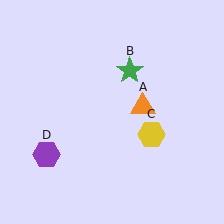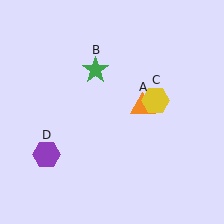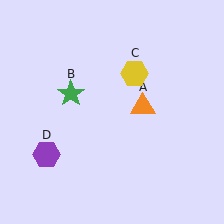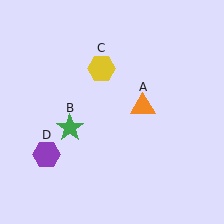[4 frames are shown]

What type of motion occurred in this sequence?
The green star (object B), yellow hexagon (object C) rotated counterclockwise around the center of the scene.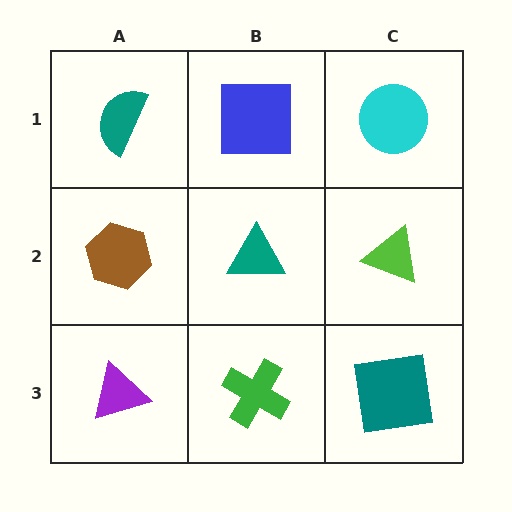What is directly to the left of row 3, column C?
A green cross.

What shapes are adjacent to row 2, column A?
A teal semicircle (row 1, column A), a purple triangle (row 3, column A), a teal triangle (row 2, column B).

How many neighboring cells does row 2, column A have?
3.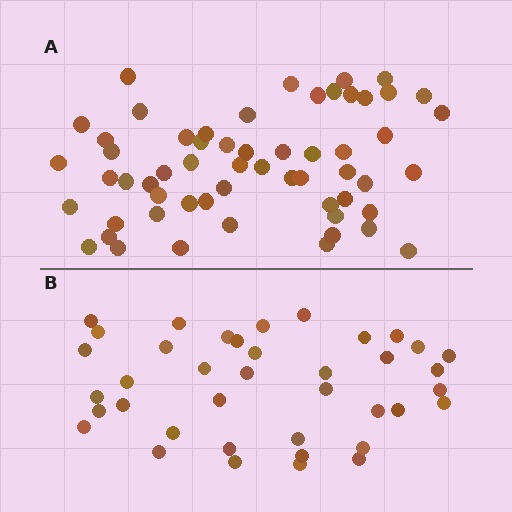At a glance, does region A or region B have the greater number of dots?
Region A (the top region) has more dots.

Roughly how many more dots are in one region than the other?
Region A has approximately 20 more dots than region B.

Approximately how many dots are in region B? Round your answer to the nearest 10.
About 40 dots. (The exact count is 39, which rounds to 40.)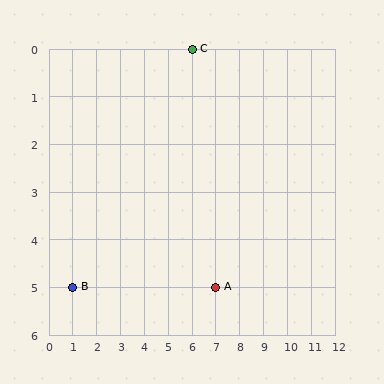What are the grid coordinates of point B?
Point B is at grid coordinates (1, 5).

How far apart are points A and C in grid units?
Points A and C are 1 column and 5 rows apart (about 5.1 grid units diagonally).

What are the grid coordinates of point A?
Point A is at grid coordinates (7, 5).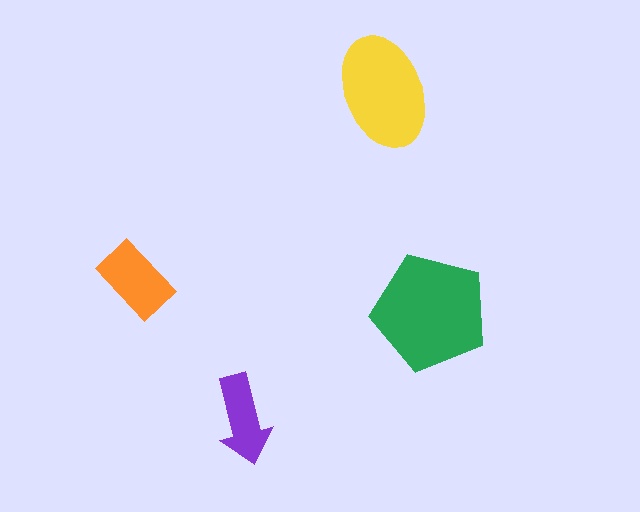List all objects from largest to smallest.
The green pentagon, the yellow ellipse, the orange rectangle, the purple arrow.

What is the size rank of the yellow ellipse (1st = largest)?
2nd.